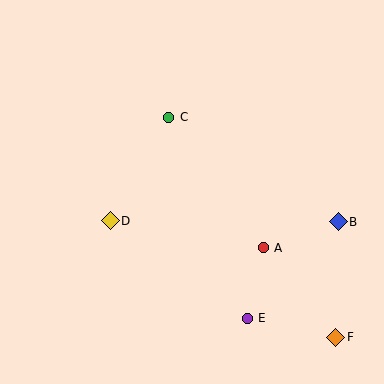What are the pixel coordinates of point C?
Point C is at (169, 117).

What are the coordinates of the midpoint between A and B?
The midpoint between A and B is at (301, 235).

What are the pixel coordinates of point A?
Point A is at (263, 248).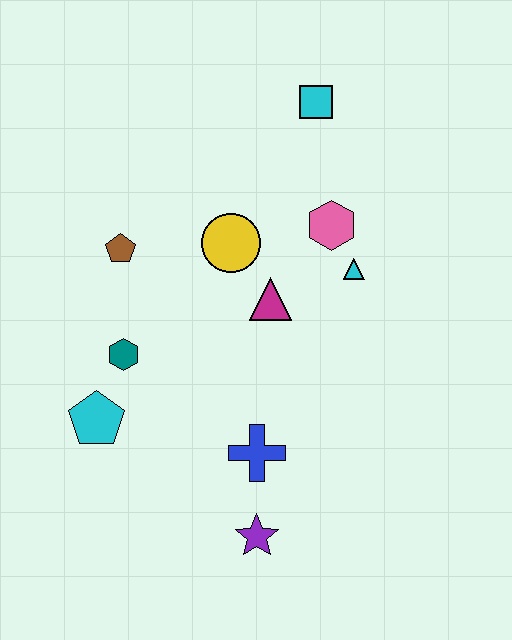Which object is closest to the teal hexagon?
The cyan pentagon is closest to the teal hexagon.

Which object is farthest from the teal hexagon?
The cyan square is farthest from the teal hexagon.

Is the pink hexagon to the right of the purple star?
Yes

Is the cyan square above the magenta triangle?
Yes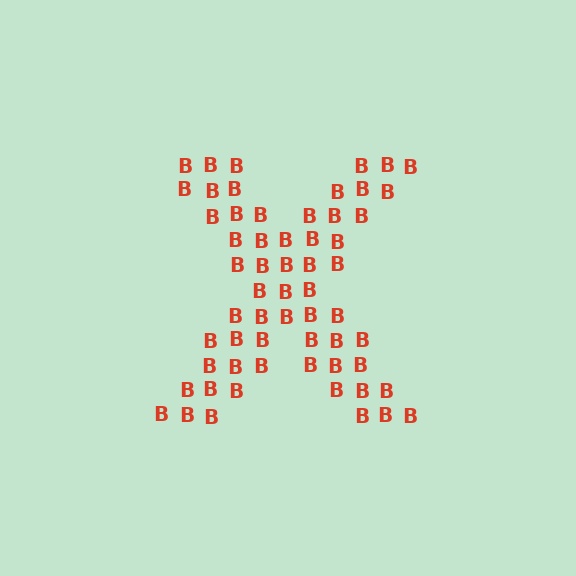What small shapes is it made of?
It is made of small letter B's.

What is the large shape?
The large shape is the letter X.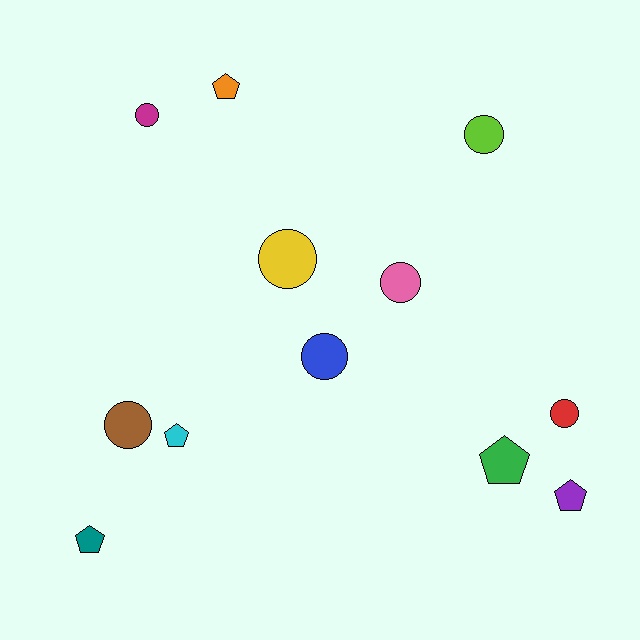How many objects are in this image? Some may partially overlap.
There are 12 objects.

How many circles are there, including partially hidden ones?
There are 7 circles.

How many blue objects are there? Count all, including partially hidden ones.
There is 1 blue object.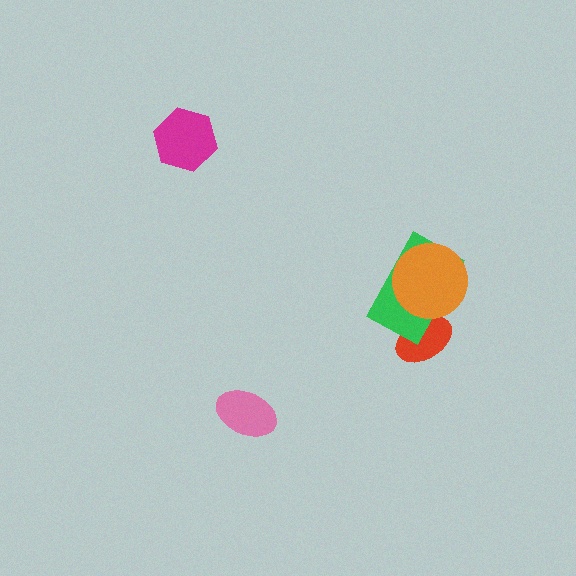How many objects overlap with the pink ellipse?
0 objects overlap with the pink ellipse.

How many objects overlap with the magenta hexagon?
0 objects overlap with the magenta hexagon.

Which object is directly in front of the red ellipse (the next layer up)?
The green rectangle is directly in front of the red ellipse.